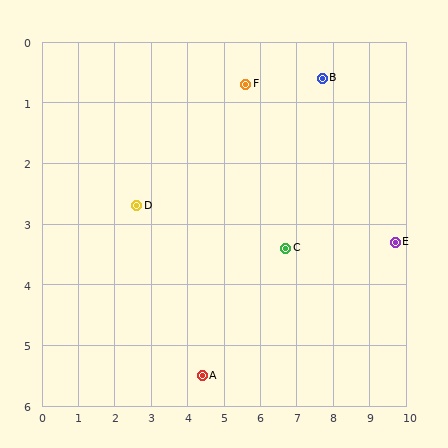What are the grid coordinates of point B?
Point B is at approximately (7.7, 0.6).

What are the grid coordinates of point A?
Point A is at approximately (4.4, 5.5).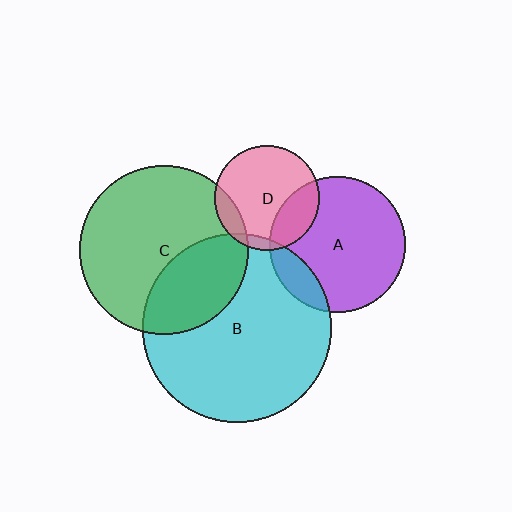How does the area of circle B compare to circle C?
Approximately 1.3 times.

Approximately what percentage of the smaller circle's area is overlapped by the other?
Approximately 15%.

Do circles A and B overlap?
Yes.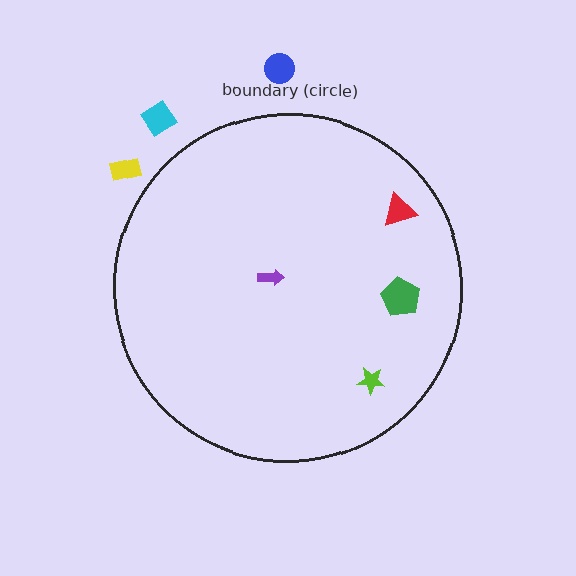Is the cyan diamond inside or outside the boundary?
Outside.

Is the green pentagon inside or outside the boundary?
Inside.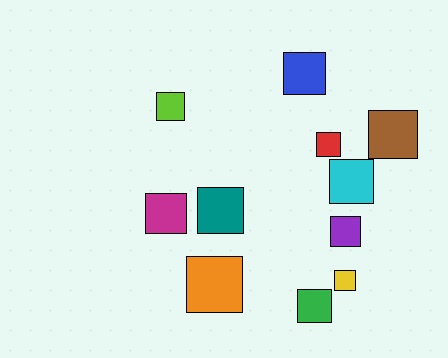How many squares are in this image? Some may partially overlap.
There are 11 squares.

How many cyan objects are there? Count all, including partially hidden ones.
There is 1 cyan object.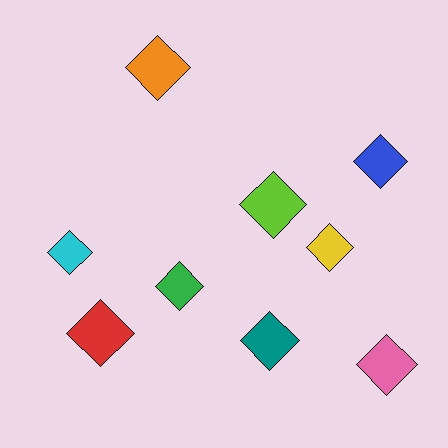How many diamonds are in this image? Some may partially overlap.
There are 9 diamonds.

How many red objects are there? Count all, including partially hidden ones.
There is 1 red object.